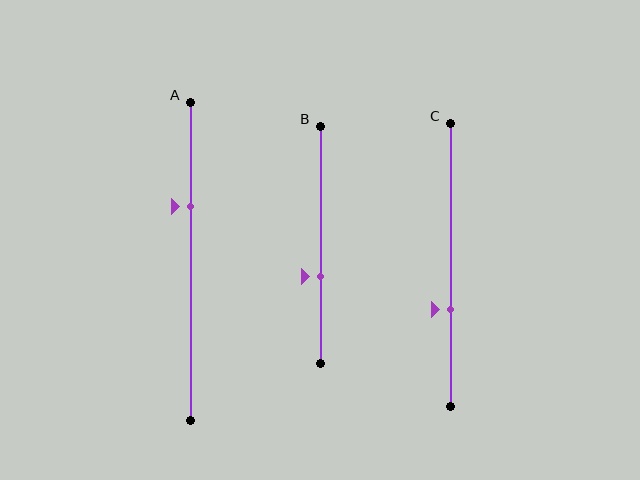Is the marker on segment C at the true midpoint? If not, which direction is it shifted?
No, the marker on segment C is shifted downward by about 16% of the segment length.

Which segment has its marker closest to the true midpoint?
Segment B has its marker closest to the true midpoint.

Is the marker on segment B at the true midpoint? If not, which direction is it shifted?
No, the marker on segment B is shifted downward by about 14% of the segment length.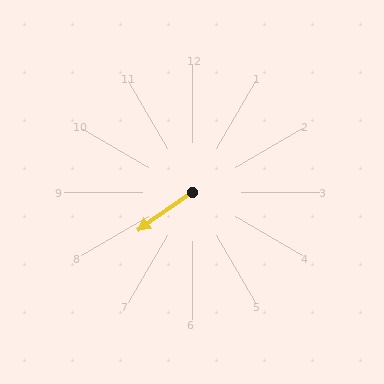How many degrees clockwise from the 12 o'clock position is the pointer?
Approximately 235 degrees.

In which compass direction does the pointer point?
Southwest.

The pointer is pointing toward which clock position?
Roughly 8 o'clock.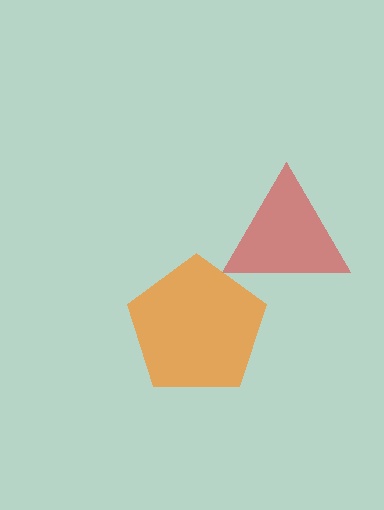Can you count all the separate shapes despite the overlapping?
Yes, there are 2 separate shapes.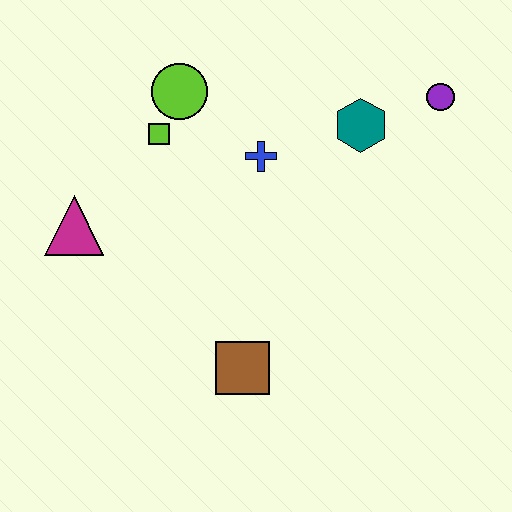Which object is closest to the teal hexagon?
The purple circle is closest to the teal hexagon.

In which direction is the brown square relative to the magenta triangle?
The brown square is to the right of the magenta triangle.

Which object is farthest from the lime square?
The purple circle is farthest from the lime square.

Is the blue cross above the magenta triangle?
Yes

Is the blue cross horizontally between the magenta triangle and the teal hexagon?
Yes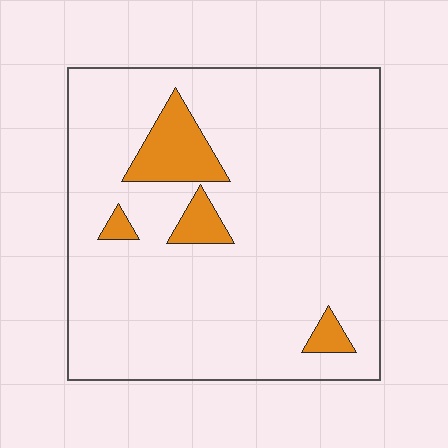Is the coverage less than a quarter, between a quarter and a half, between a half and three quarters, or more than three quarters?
Less than a quarter.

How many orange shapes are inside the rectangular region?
4.